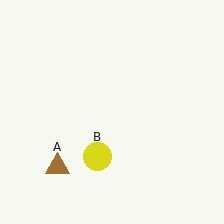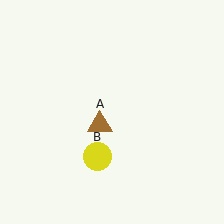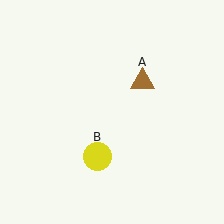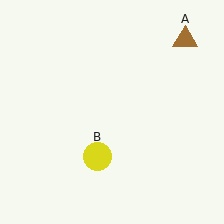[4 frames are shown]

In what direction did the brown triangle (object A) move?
The brown triangle (object A) moved up and to the right.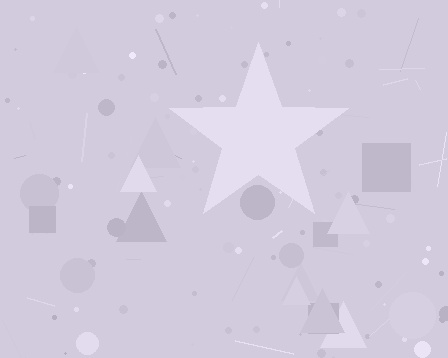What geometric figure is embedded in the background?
A star is embedded in the background.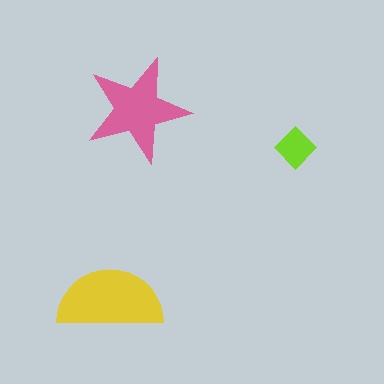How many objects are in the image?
There are 3 objects in the image.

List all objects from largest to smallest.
The yellow semicircle, the pink star, the lime diamond.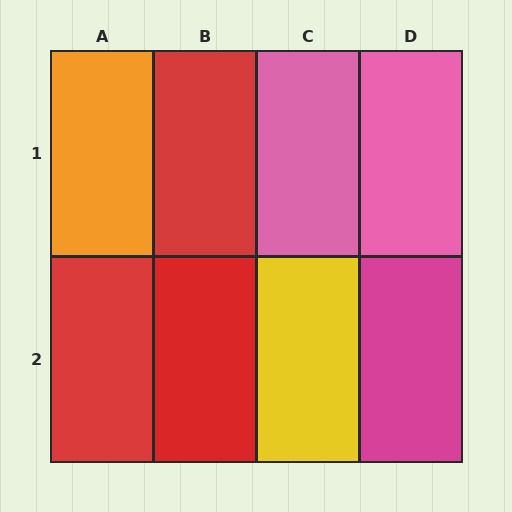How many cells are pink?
2 cells are pink.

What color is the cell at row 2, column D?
Magenta.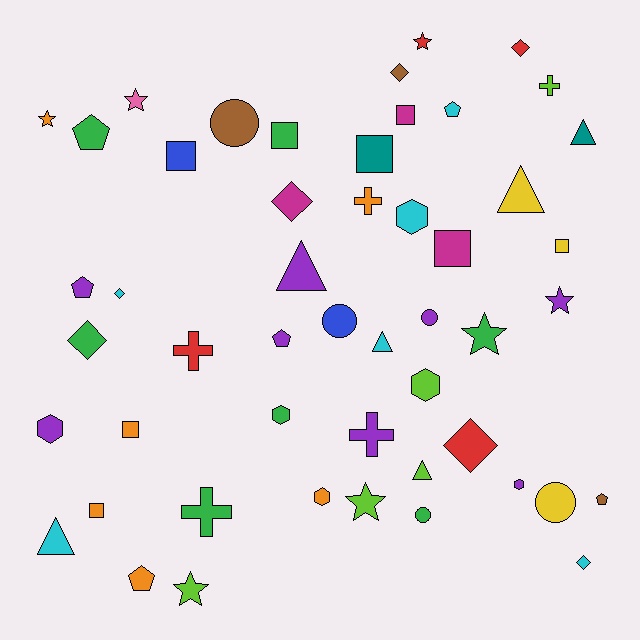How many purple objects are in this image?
There are 8 purple objects.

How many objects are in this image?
There are 50 objects.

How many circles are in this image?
There are 5 circles.